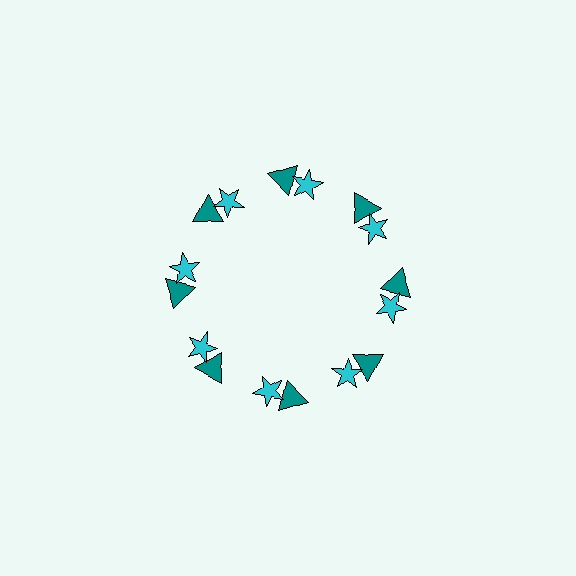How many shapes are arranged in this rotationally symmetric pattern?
There are 16 shapes, arranged in 8 groups of 2.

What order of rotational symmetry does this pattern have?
This pattern has 8-fold rotational symmetry.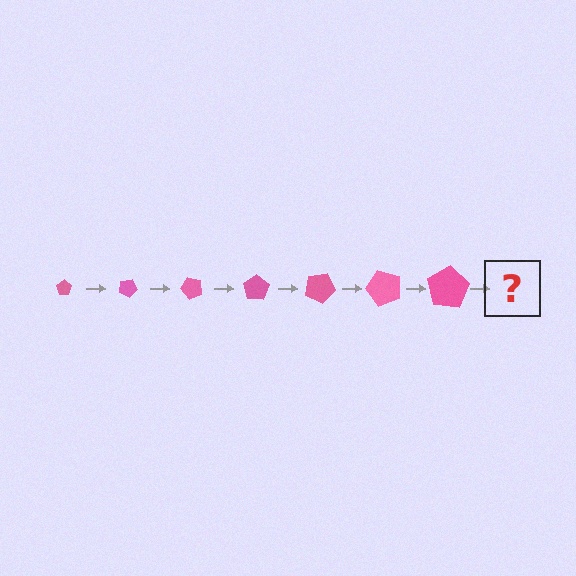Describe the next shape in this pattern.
It should be a pentagon, larger than the previous one and rotated 175 degrees from the start.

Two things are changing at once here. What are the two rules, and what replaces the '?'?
The two rules are that the pentagon grows larger each step and it rotates 25 degrees each step. The '?' should be a pentagon, larger than the previous one and rotated 175 degrees from the start.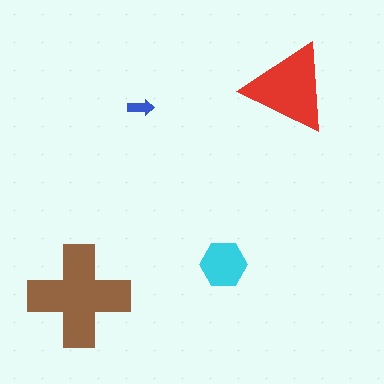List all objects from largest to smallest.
The brown cross, the red triangle, the cyan hexagon, the blue arrow.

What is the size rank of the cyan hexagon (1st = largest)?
3rd.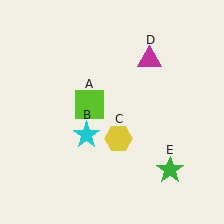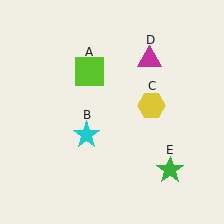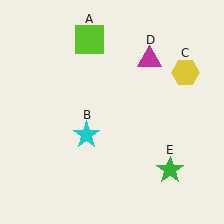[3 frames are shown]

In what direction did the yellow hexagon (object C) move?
The yellow hexagon (object C) moved up and to the right.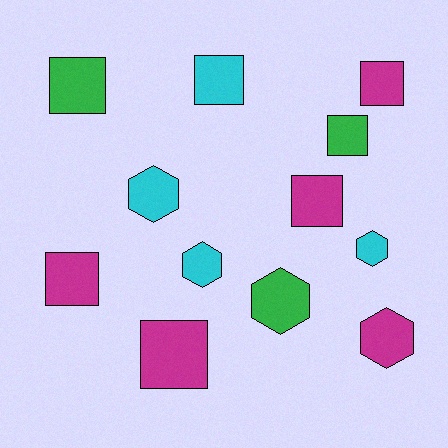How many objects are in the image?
There are 12 objects.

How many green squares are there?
There are 2 green squares.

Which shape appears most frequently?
Square, with 7 objects.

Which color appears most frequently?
Magenta, with 5 objects.